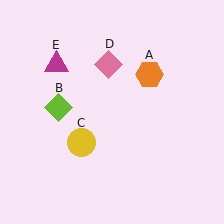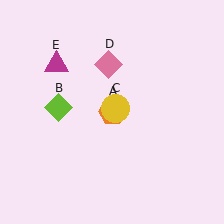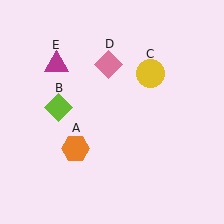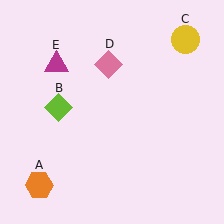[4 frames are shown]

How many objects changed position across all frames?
2 objects changed position: orange hexagon (object A), yellow circle (object C).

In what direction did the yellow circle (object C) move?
The yellow circle (object C) moved up and to the right.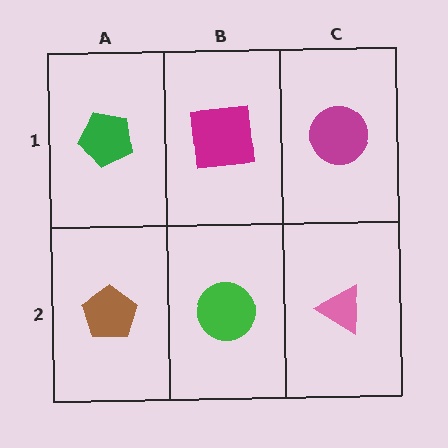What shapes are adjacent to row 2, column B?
A magenta square (row 1, column B), a brown pentagon (row 2, column A), a pink triangle (row 2, column C).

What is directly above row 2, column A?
A green pentagon.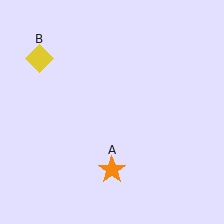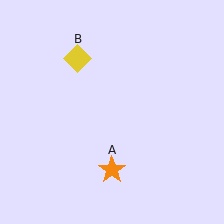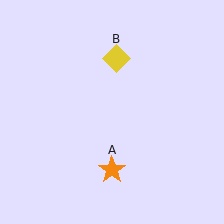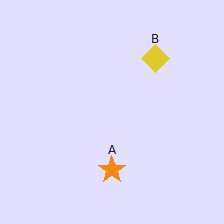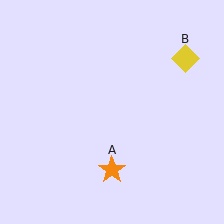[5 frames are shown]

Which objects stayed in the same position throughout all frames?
Orange star (object A) remained stationary.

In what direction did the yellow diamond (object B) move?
The yellow diamond (object B) moved right.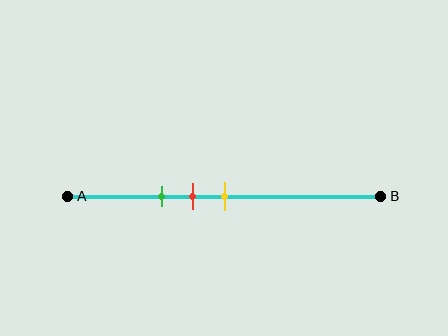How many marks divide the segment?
There are 3 marks dividing the segment.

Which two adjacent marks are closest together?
The red and yellow marks are the closest adjacent pair.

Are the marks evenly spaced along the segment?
Yes, the marks are approximately evenly spaced.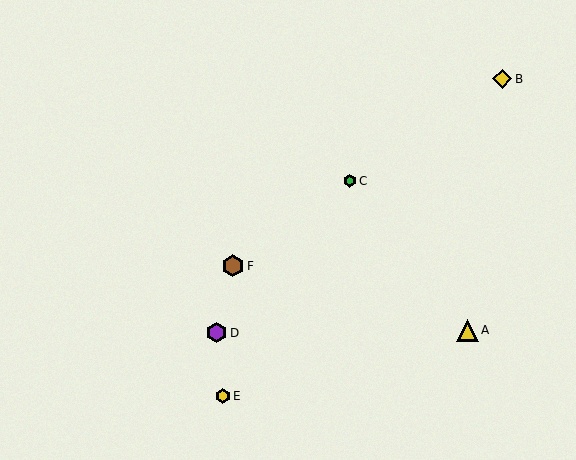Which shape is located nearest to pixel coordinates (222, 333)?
The purple hexagon (labeled D) at (217, 333) is nearest to that location.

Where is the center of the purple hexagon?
The center of the purple hexagon is at (217, 333).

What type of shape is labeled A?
Shape A is a yellow triangle.